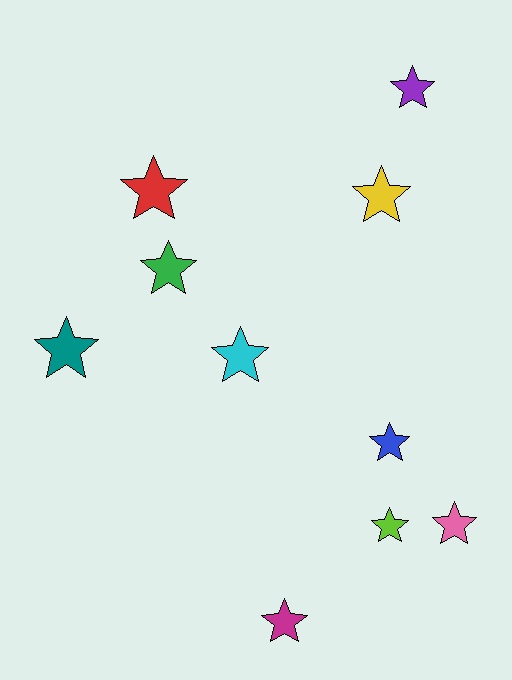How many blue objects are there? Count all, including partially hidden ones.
There is 1 blue object.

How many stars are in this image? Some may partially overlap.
There are 10 stars.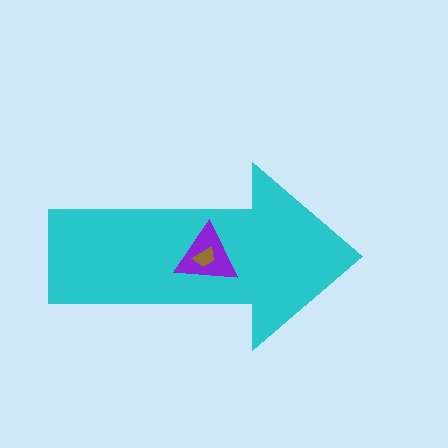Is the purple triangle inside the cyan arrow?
Yes.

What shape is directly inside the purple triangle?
The brown trapezoid.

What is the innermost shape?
The brown trapezoid.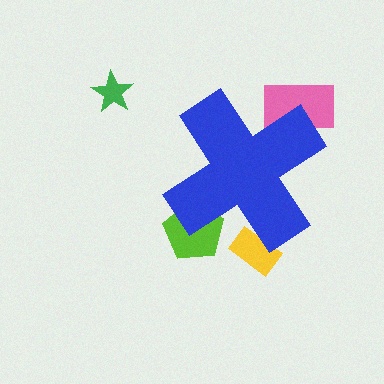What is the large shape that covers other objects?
A blue cross.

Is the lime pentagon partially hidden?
Yes, the lime pentagon is partially hidden behind the blue cross.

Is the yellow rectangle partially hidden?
Yes, the yellow rectangle is partially hidden behind the blue cross.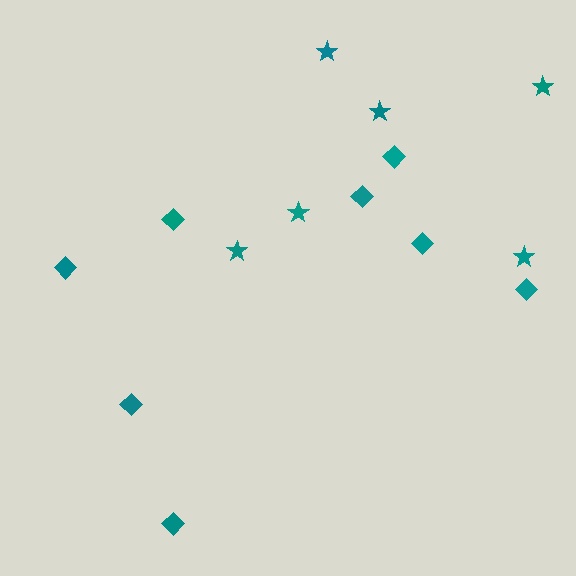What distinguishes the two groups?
There are 2 groups: one group of diamonds (8) and one group of stars (6).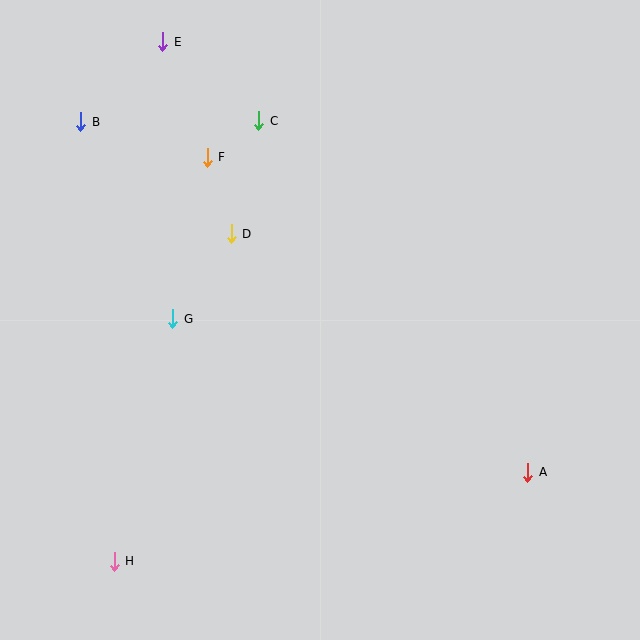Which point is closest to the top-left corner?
Point B is closest to the top-left corner.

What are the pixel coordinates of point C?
Point C is at (259, 121).